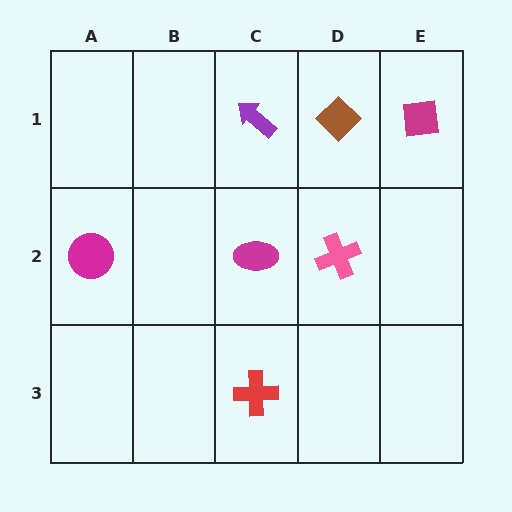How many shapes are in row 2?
3 shapes.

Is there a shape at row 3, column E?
No, that cell is empty.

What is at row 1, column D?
A brown diamond.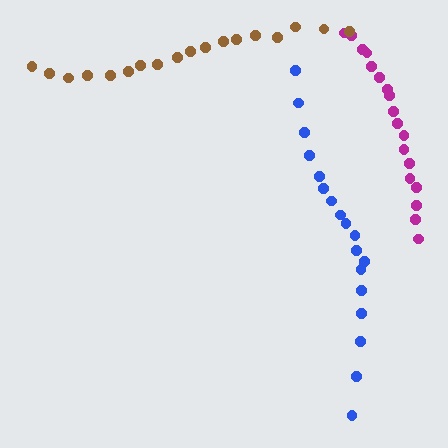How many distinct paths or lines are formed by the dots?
There are 3 distinct paths.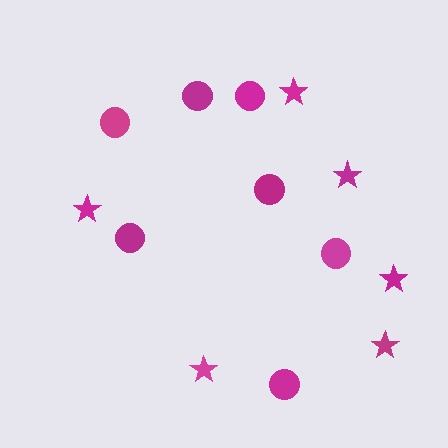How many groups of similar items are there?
There are 2 groups: one group of circles (7) and one group of stars (6).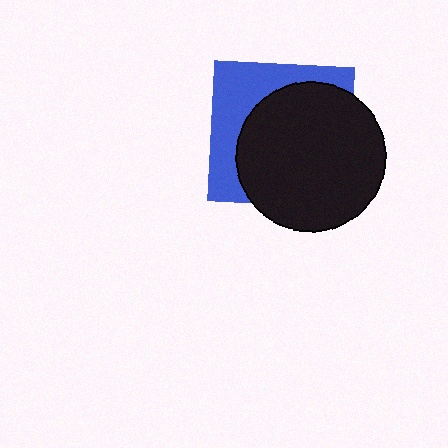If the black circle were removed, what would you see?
You would see the complete blue square.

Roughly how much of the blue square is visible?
A small part of it is visible (roughly 36%).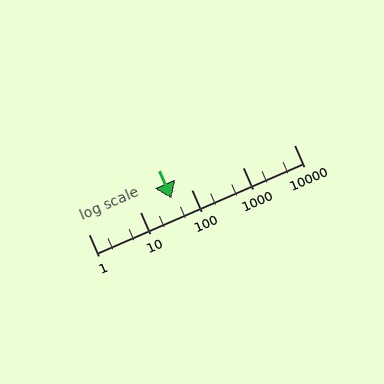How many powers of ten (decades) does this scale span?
The scale spans 4 decades, from 1 to 10000.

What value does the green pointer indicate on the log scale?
The pointer indicates approximately 42.